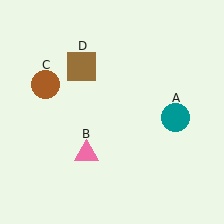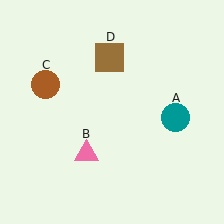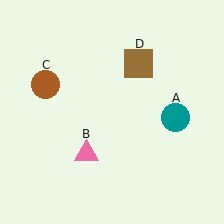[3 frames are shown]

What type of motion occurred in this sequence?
The brown square (object D) rotated clockwise around the center of the scene.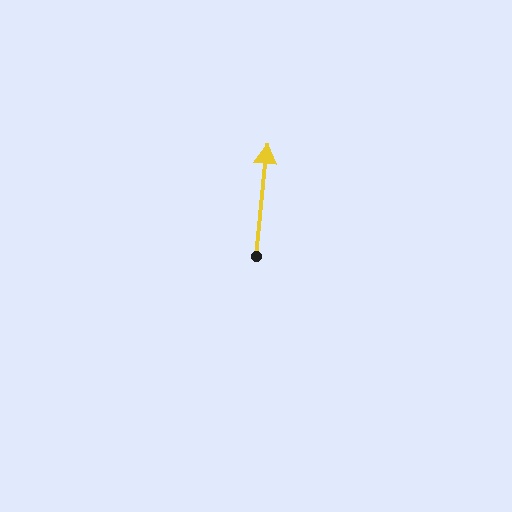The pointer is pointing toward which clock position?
Roughly 12 o'clock.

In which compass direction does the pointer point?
North.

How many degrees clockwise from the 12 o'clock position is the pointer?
Approximately 6 degrees.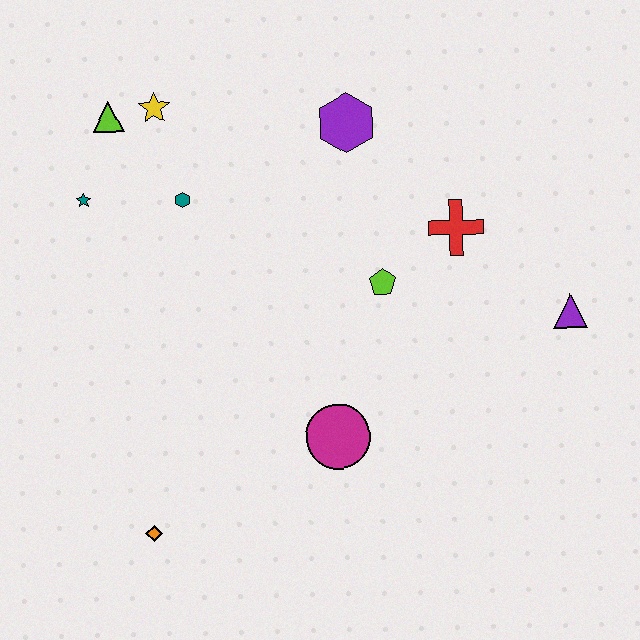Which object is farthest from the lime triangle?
The purple triangle is farthest from the lime triangle.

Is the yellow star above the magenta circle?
Yes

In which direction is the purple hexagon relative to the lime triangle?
The purple hexagon is to the right of the lime triangle.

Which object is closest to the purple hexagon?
The red cross is closest to the purple hexagon.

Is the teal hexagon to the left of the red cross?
Yes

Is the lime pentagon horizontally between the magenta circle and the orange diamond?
No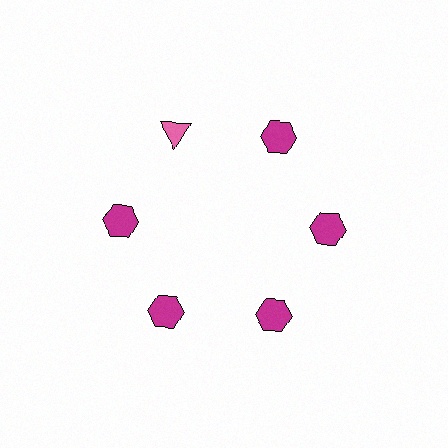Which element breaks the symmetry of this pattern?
The pink triangle at roughly the 11 o'clock position breaks the symmetry. All other shapes are magenta hexagons.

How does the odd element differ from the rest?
It differs in both color (pink instead of magenta) and shape (triangle instead of hexagon).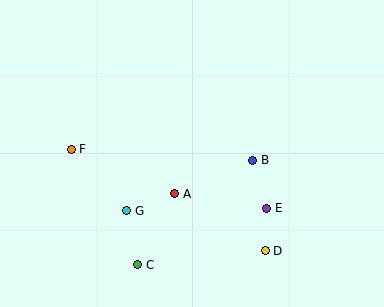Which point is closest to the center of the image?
Point A at (175, 194) is closest to the center.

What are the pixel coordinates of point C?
Point C is at (137, 265).